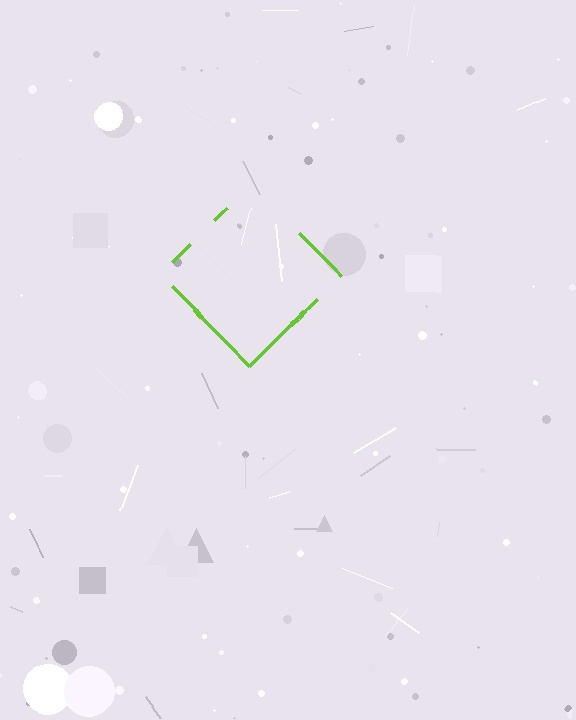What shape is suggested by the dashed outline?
The dashed outline suggests a diamond.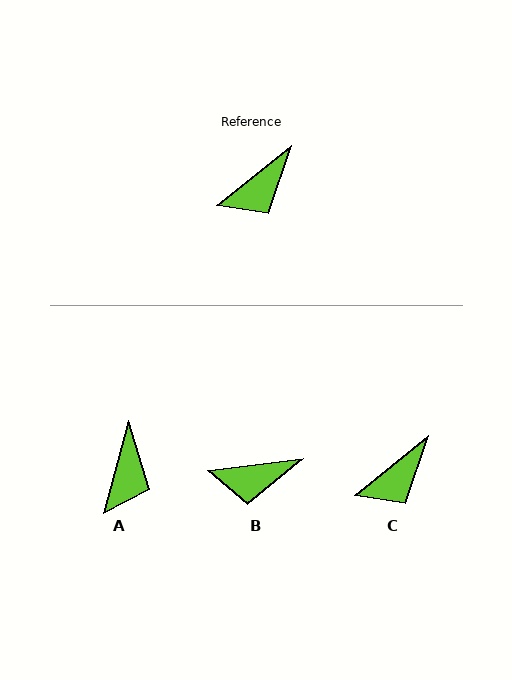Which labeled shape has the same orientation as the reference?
C.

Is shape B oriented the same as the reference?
No, it is off by about 32 degrees.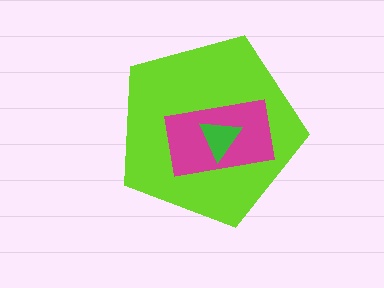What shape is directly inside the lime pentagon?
The magenta rectangle.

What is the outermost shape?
The lime pentagon.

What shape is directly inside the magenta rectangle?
The green triangle.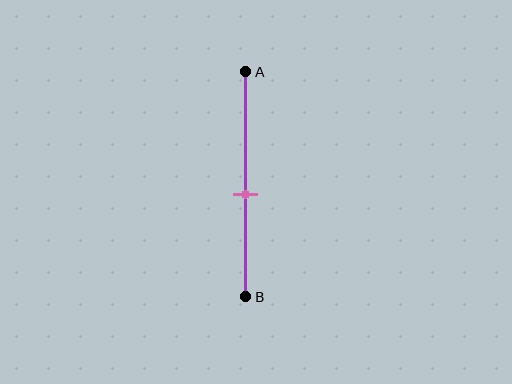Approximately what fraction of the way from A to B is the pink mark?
The pink mark is approximately 55% of the way from A to B.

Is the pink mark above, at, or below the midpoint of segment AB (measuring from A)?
The pink mark is below the midpoint of segment AB.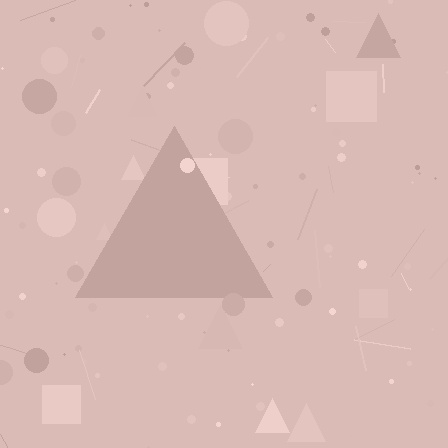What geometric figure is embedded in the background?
A triangle is embedded in the background.